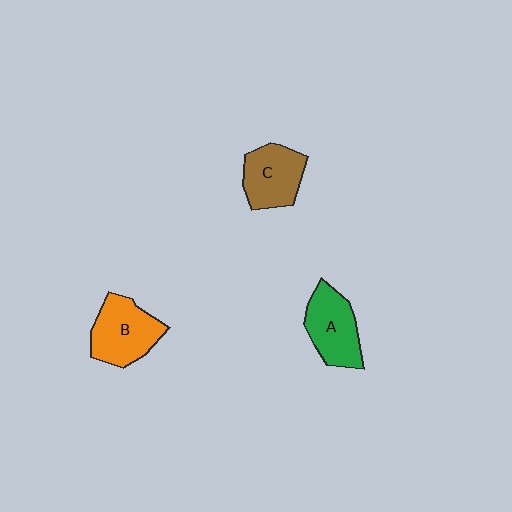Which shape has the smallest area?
Shape C (brown).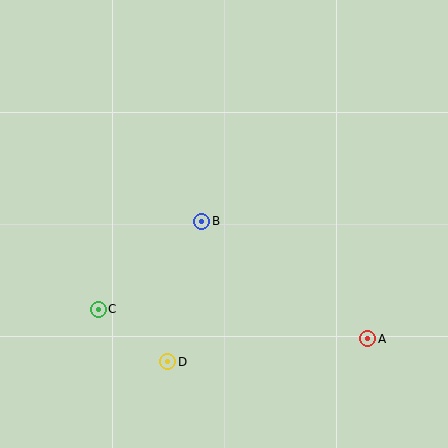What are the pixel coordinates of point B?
Point B is at (202, 221).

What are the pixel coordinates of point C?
Point C is at (98, 309).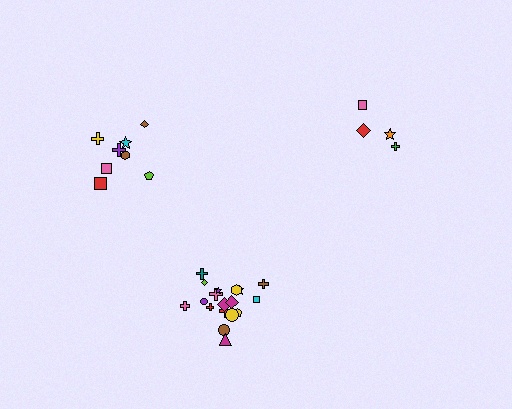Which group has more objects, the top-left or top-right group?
The top-left group.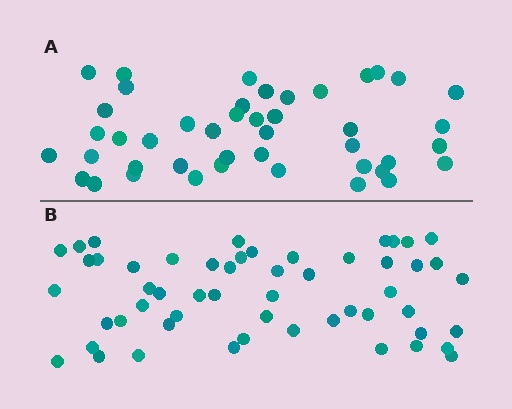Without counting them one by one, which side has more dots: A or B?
Region B (the bottom region) has more dots.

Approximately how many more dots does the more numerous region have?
Region B has roughly 10 or so more dots than region A.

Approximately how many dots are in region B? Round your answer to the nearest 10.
About 50 dots. (The exact count is 54, which rounds to 50.)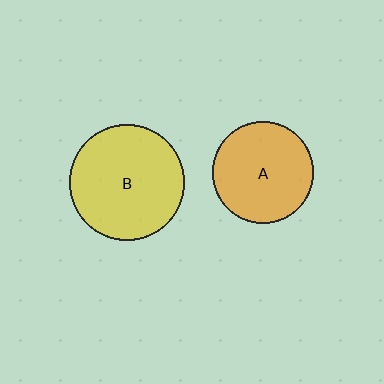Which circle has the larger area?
Circle B (yellow).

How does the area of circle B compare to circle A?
Approximately 1.3 times.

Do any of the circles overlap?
No, none of the circles overlap.